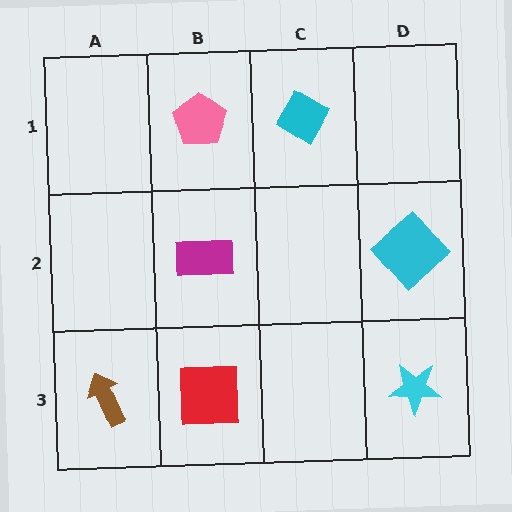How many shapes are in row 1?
2 shapes.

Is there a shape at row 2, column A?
No, that cell is empty.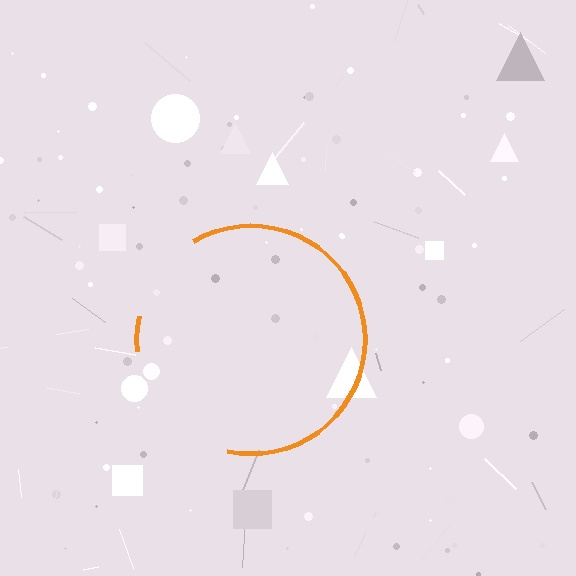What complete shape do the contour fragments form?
The contour fragments form a circle.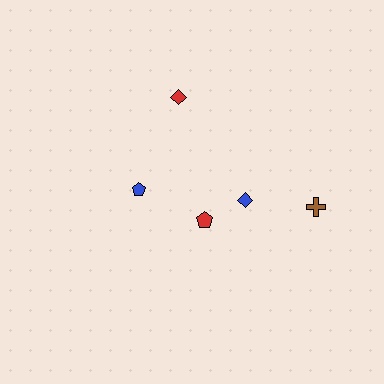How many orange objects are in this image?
There are no orange objects.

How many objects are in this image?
There are 5 objects.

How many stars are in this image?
There are no stars.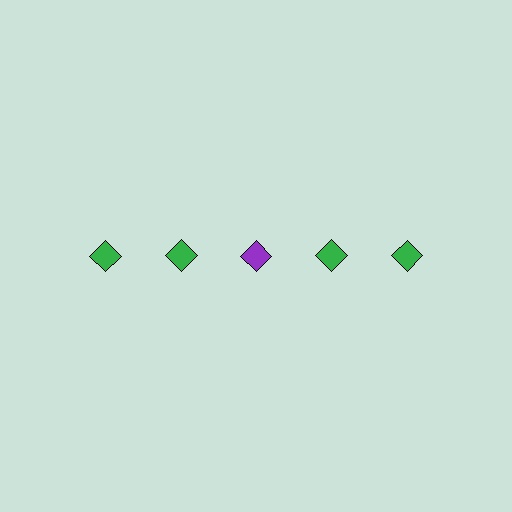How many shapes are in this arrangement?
There are 5 shapes arranged in a grid pattern.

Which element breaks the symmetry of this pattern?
The purple diamond in the top row, center column breaks the symmetry. All other shapes are green diamonds.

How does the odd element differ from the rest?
It has a different color: purple instead of green.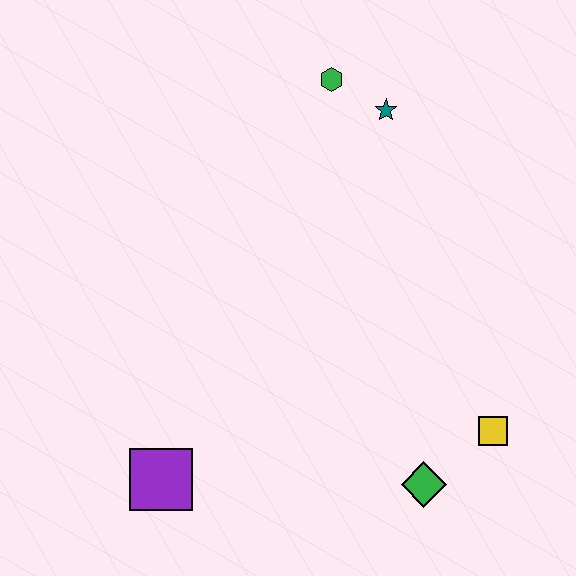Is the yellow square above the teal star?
No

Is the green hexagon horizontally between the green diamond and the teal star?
No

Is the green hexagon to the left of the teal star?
Yes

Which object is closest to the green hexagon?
The teal star is closest to the green hexagon.